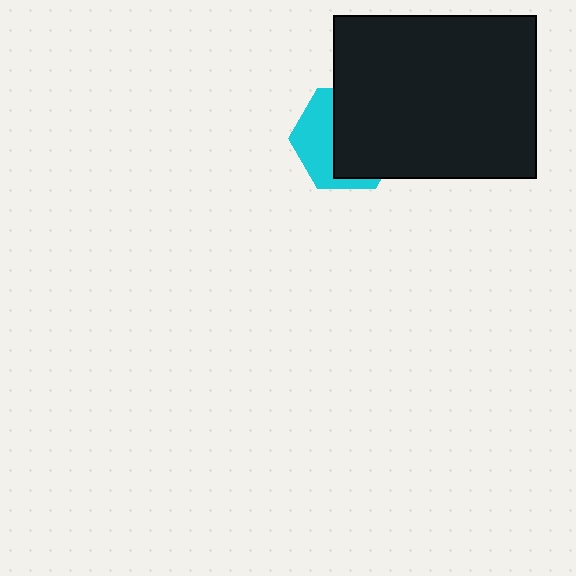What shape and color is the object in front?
The object in front is a black rectangle.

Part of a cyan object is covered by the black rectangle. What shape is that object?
It is a hexagon.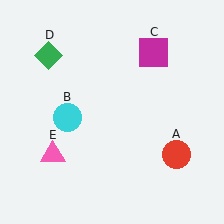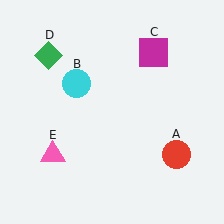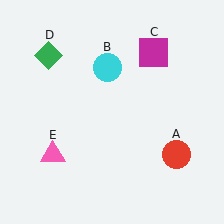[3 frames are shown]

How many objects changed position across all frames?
1 object changed position: cyan circle (object B).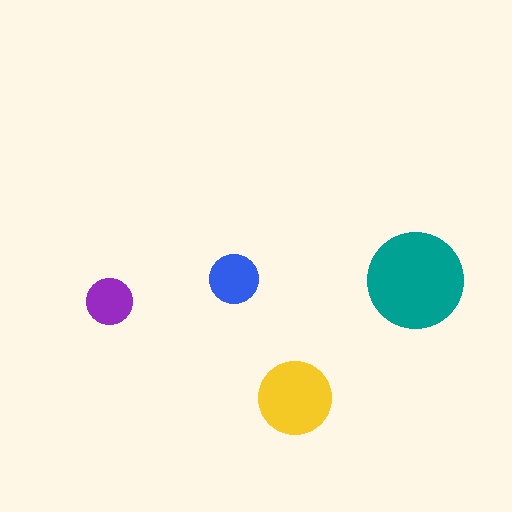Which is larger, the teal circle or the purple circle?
The teal one.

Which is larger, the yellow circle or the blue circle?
The yellow one.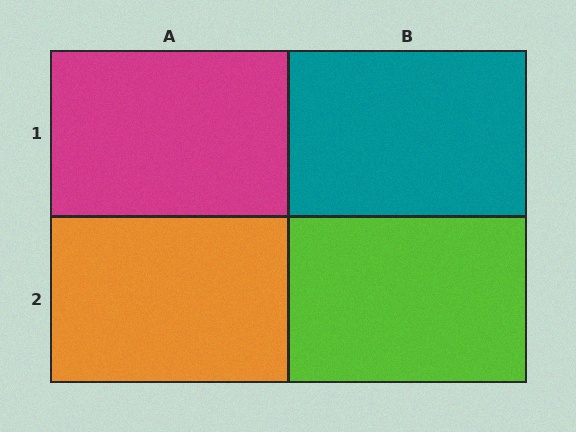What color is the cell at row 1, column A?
Magenta.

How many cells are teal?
1 cell is teal.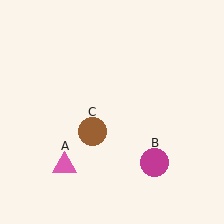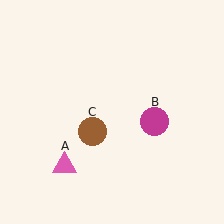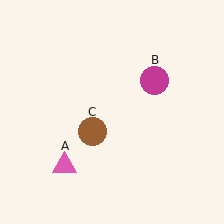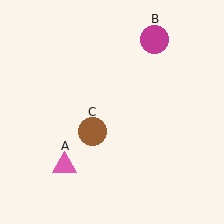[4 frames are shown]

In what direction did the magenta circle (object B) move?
The magenta circle (object B) moved up.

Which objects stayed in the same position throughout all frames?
Pink triangle (object A) and brown circle (object C) remained stationary.